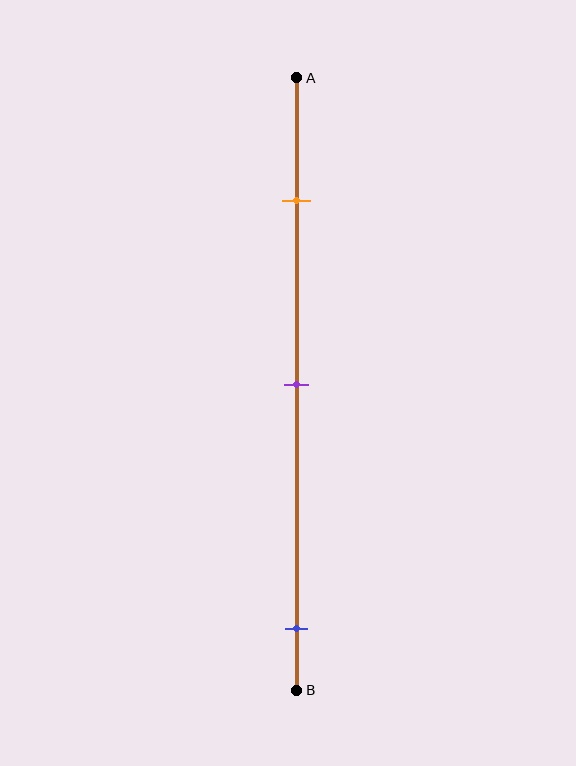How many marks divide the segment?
There are 3 marks dividing the segment.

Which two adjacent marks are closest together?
The orange and purple marks are the closest adjacent pair.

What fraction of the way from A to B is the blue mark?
The blue mark is approximately 90% (0.9) of the way from A to B.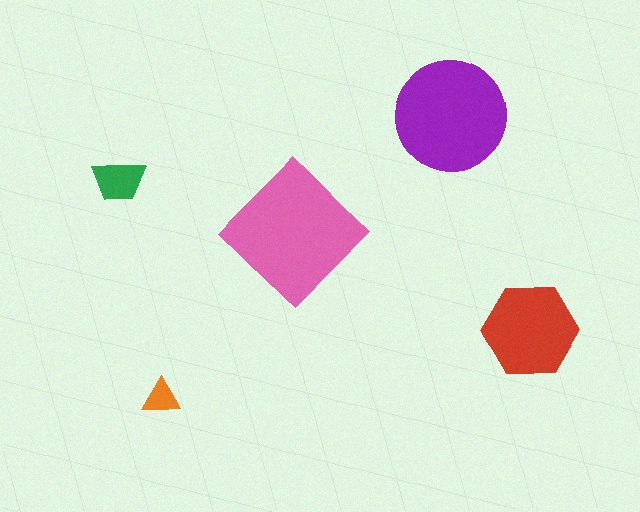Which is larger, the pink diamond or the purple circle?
The pink diamond.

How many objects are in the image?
There are 5 objects in the image.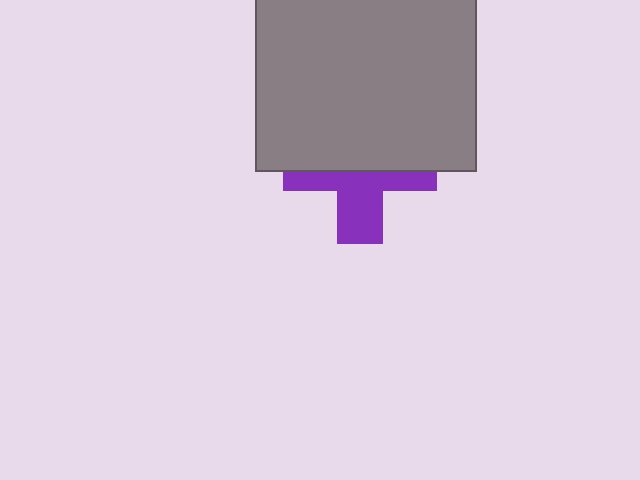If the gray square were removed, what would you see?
You would see the complete purple cross.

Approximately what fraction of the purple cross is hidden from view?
Roughly 55% of the purple cross is hidden behind the gray square.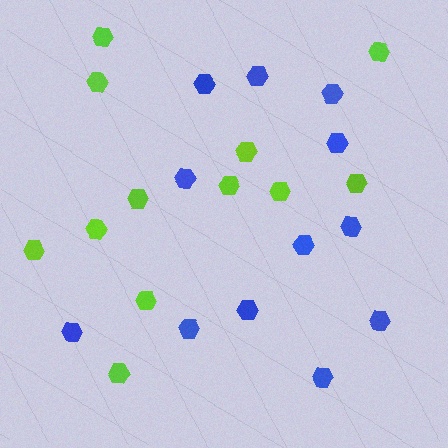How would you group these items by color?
There are 2 groups: one group of blue hexagons (12) and one group of lime hexagons (12).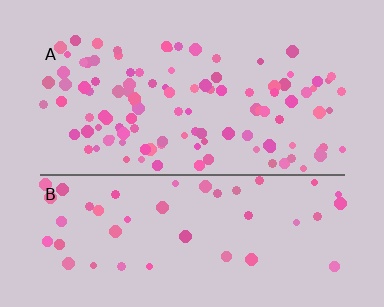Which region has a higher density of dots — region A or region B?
A (the top).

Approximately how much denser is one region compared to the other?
Approximately 2.3× — region A over region B.